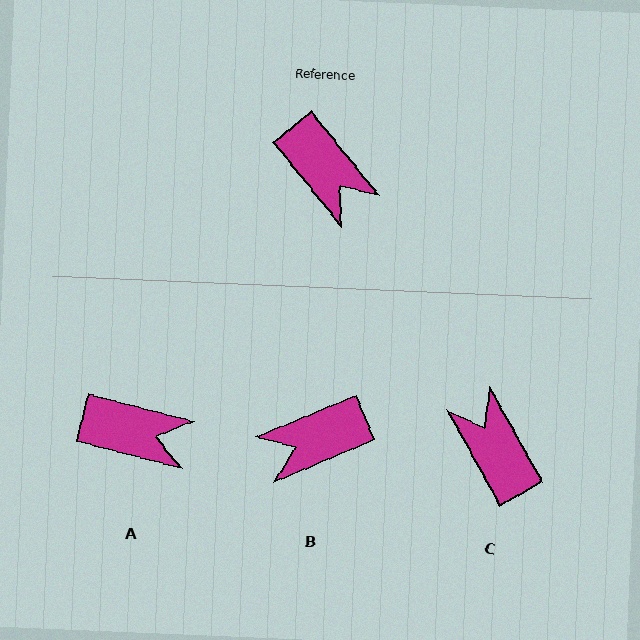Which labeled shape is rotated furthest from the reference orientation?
C, about 170 degrees away.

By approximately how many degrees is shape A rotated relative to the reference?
Approximately 36 degrees counter-clockwise.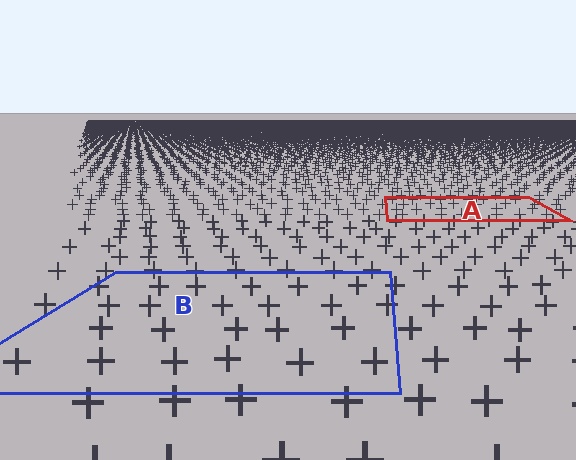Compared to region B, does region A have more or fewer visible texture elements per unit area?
Region A has more texture elements per unit area — they are packed more densely because it is farther away.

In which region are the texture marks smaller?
The texture marks are smaller in region A, because it is farther away.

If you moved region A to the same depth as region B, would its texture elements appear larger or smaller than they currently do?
They would appear larger. At a closer depth, the same texture elements are projected at a bigger on-screen size.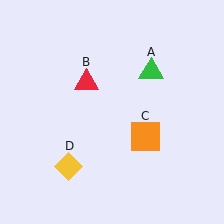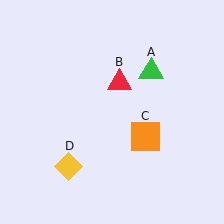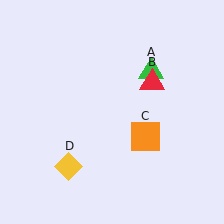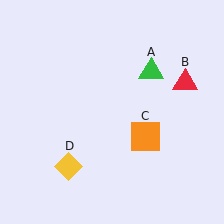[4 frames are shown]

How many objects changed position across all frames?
1 object changed position: red triangle (object B).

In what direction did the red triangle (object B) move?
The red triangle (object B) moved right.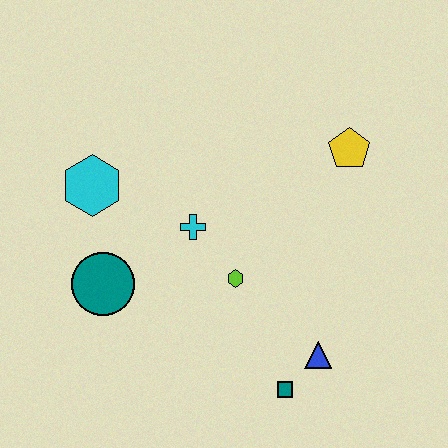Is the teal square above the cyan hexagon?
No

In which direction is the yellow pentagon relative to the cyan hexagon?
The yellow pentagon is to the right of the cyan hexagon.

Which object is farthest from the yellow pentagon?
The teal circle is farthest from the yellow pentagon.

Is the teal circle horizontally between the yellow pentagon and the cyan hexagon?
Yes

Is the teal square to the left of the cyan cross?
No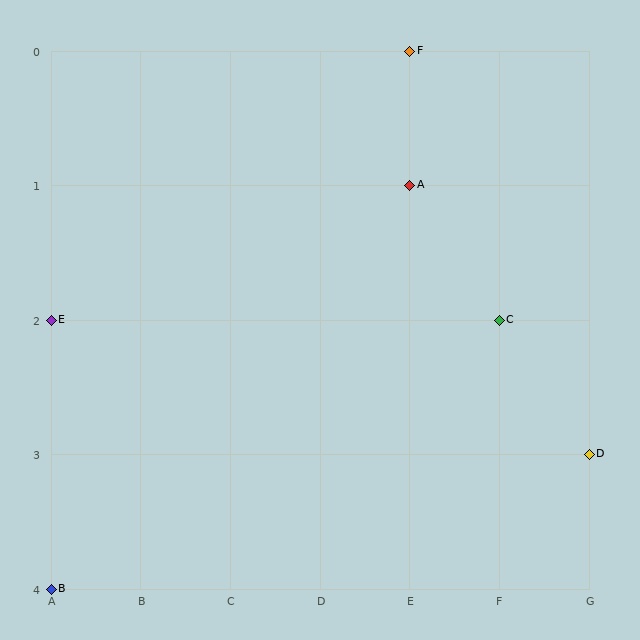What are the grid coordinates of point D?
Point D is at grid coordinates (G, 3).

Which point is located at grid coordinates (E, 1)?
Point A is at (E, 1).